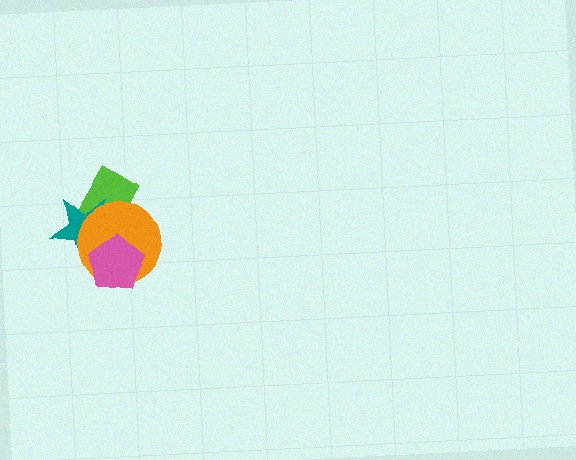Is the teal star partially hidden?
Yes, it is partially covered by another shape.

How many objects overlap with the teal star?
3 objects overlap with the teal star.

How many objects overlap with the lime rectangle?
3 objects overlap with the lime rectangle.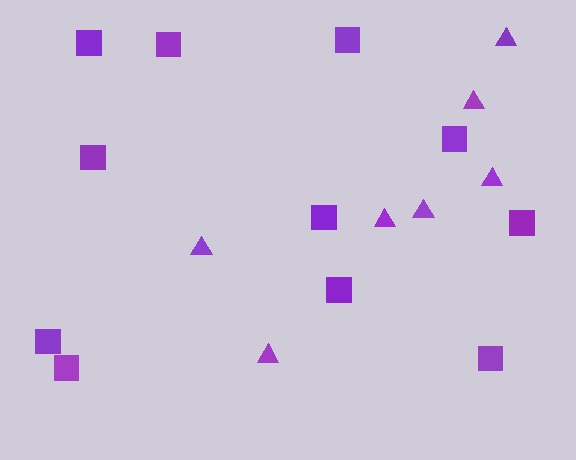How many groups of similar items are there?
There are 2 groups: one group of triangles (7) and one group of squares (11).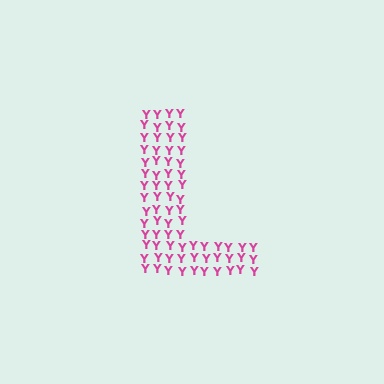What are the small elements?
The small elements are letter Y's.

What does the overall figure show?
The overall figure shows the letter L.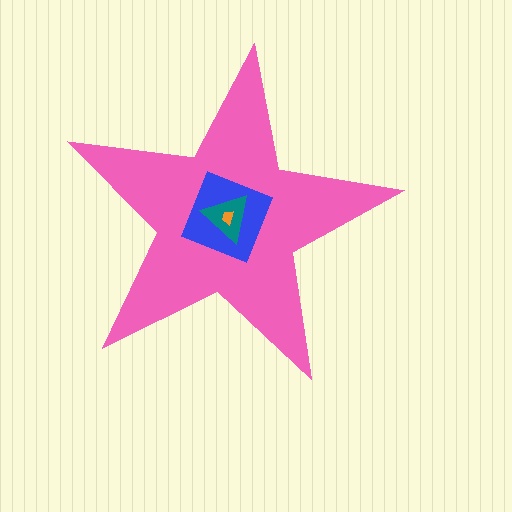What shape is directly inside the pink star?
The blue square.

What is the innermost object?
The orange trapezoid.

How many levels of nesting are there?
4.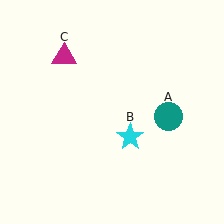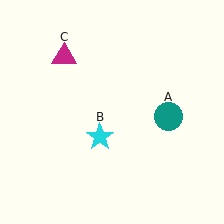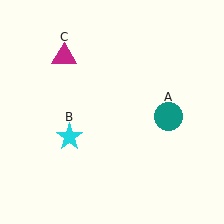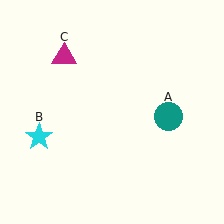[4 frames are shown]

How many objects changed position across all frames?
1 object changed position: cyan star (object B).